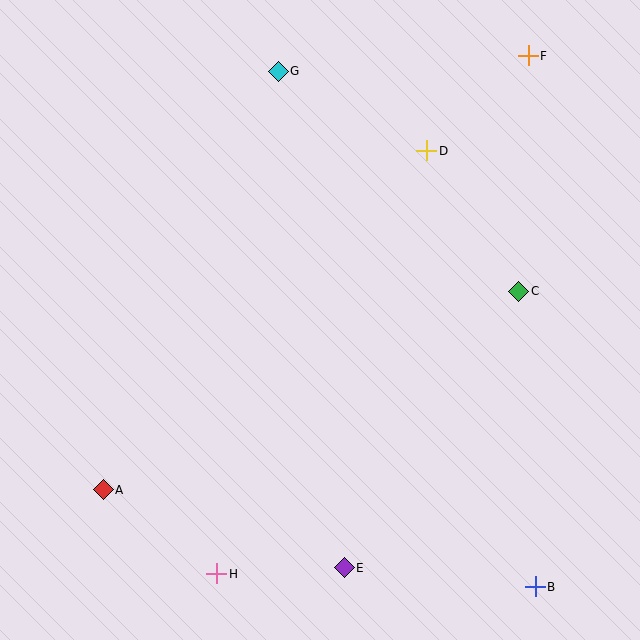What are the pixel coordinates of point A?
Point A is at (103, 490).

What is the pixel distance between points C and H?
The distance between C and H is 413 pixels.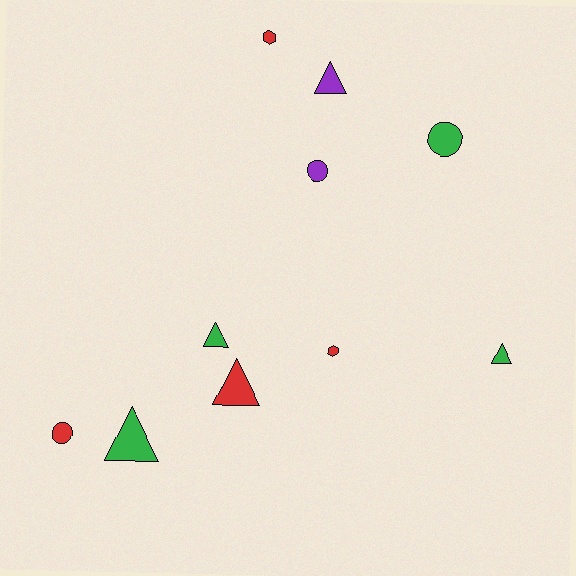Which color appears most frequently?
Red, with 4 objects.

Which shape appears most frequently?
Triangle, with 5 objects.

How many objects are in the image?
There are 10 objects.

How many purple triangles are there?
There is 1 purple triangle.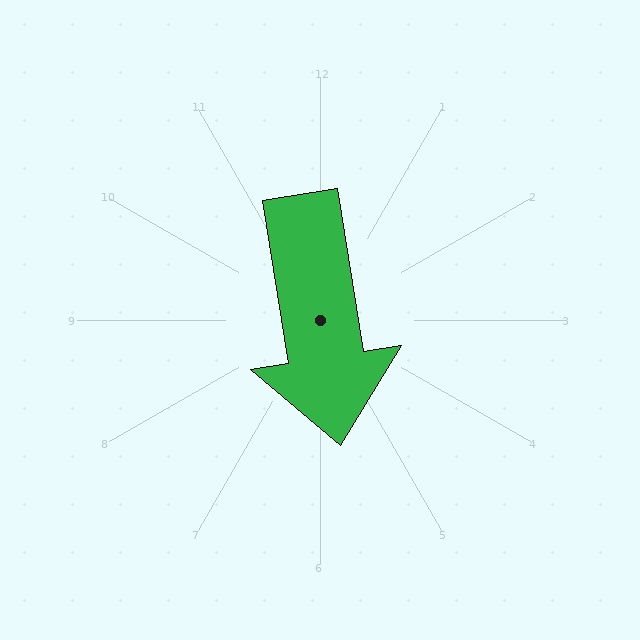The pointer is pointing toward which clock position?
Roughly 6 o'clock.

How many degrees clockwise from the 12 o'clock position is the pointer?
Approximately 171 degrees.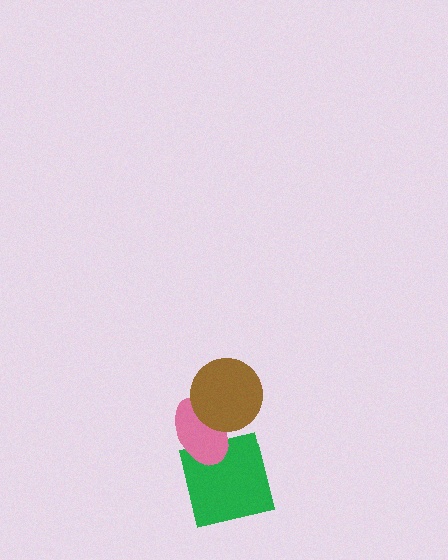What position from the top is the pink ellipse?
The pink ellipse is 2nd from the top.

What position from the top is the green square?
The green square is 3rd from the top.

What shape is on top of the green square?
The pink ellipse is on top of the green square.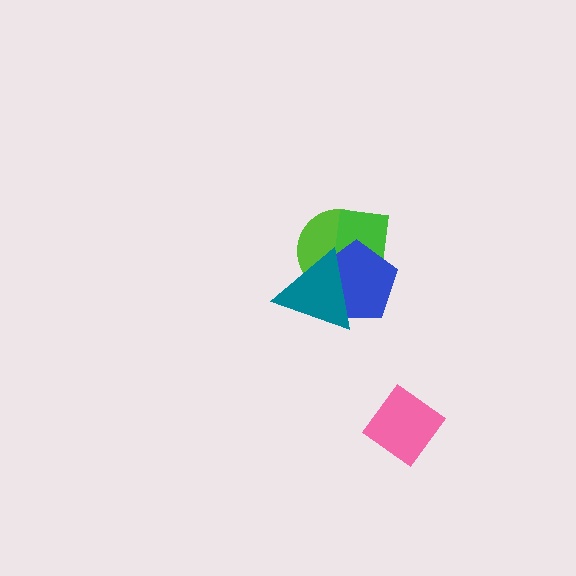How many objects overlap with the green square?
3 objects overlap with the green square.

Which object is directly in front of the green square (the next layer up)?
The blue pentagon is directly in front of the green square.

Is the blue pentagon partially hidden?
Yes, it is partially covered by another shape.